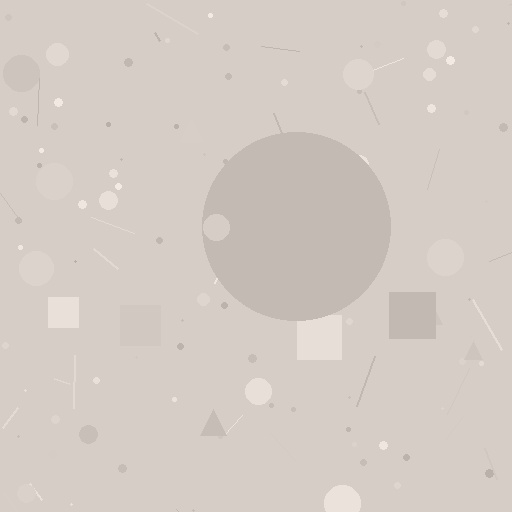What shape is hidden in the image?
A circle is hidden in the image.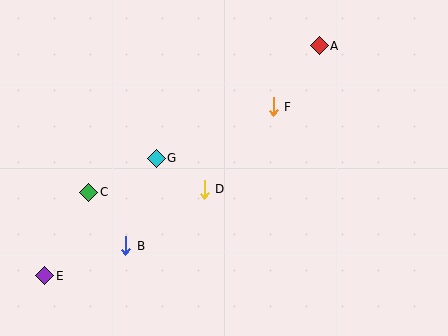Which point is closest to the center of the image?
Point D at (204, 189) is closest to the center.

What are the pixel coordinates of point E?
Point E is at (45, 276).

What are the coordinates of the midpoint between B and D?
The midpoint between B and D is at (165, 218).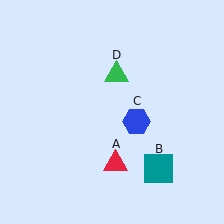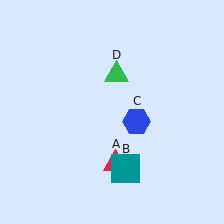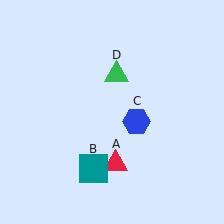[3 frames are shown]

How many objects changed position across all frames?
1 object changed position: teal square (object B).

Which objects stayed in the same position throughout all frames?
Red triangle (object A) and blue hexagon (object C) and green triangle (object D) remained stationary.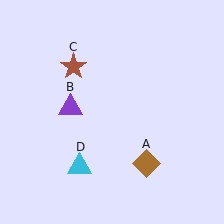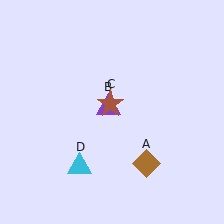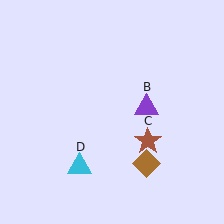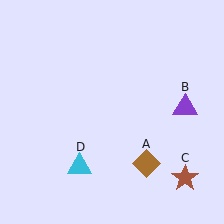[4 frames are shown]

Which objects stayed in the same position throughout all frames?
Brown diamond (object A) and cyan triangle (object D) remained stationary.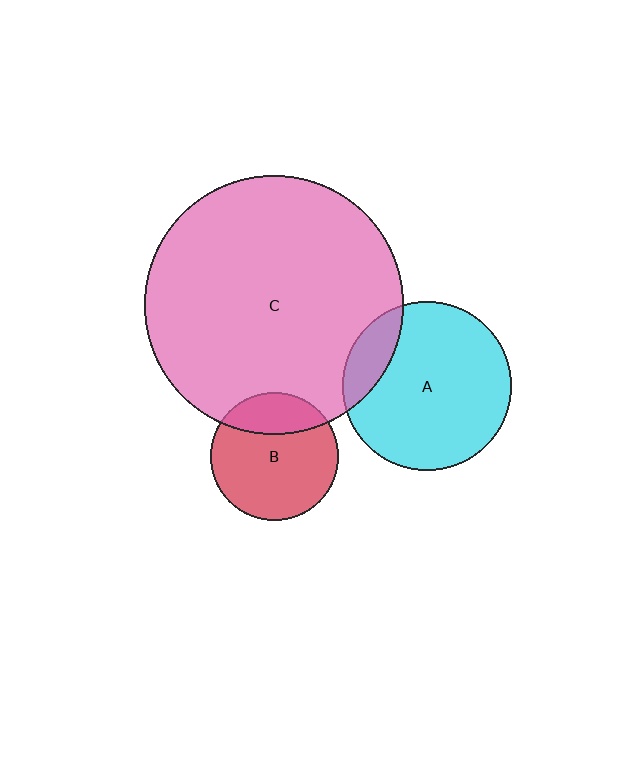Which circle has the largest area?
Circle C (pink).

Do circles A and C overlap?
Yes.